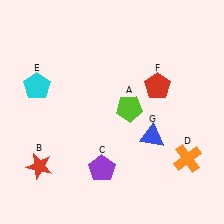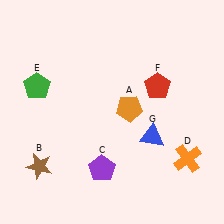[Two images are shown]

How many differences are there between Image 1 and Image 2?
There are 3 differences between the two images.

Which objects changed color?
A changed from lime to orange. B changed from red to brown. E changed from cyan to green.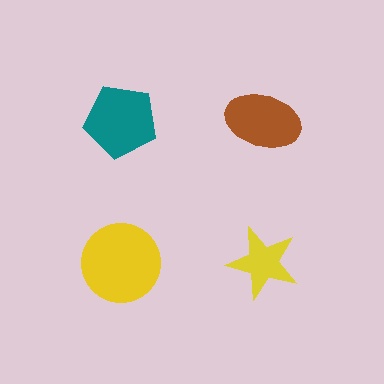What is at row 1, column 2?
A brown ellipse.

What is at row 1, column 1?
A teal pentagon.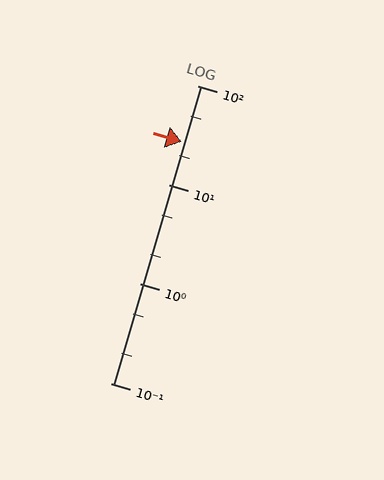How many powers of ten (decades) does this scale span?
The scale spans 3 decades, from 0.1 to 100.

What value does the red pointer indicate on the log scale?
The pointer indicates approximately 27.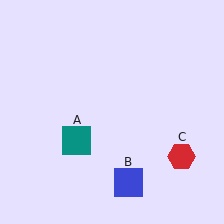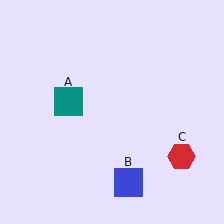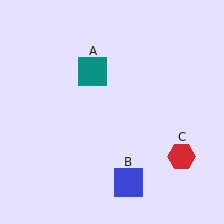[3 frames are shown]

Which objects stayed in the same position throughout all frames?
Blue square (object B) and red hexagon (object C) remained stationary.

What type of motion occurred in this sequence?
The teal square (object A) rotated clockwise around the center of the scene.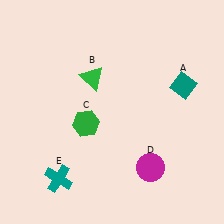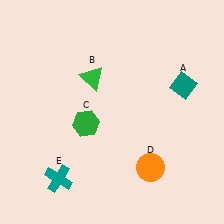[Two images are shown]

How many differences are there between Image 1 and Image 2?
There is 1 difference between the two images.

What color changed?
The circle (D) changed from magenta in Image 1 to orange in Image 2.